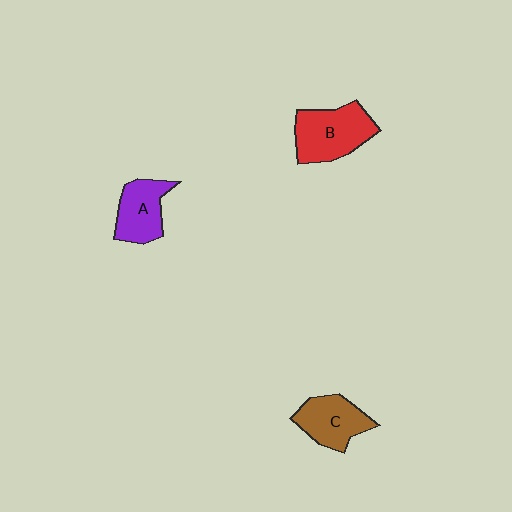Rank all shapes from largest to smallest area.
From largest to smallest: B (red), C (brown), A (purple).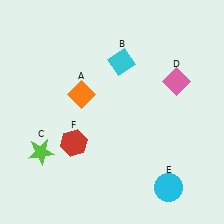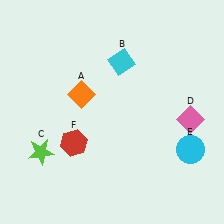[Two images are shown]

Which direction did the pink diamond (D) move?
The pink diamond (D) moved down.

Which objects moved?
The objects that moved are: the pink diamond (D), the cyan circle (E).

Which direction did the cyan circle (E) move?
The cyan circle (E) moved up.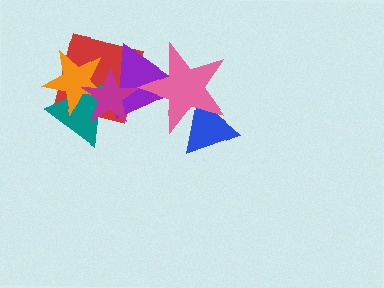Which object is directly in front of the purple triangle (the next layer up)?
The teal triangle is directly in front of the purple triangle.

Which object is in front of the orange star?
The magenta star is in front of the orange star.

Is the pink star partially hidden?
No, no other shape covers it.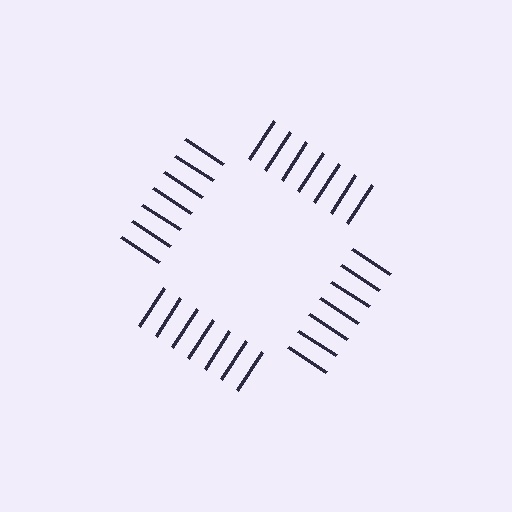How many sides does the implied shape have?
4 sides — the line-ends trace a square.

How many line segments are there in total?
28 — 7 along each of the 4 edges.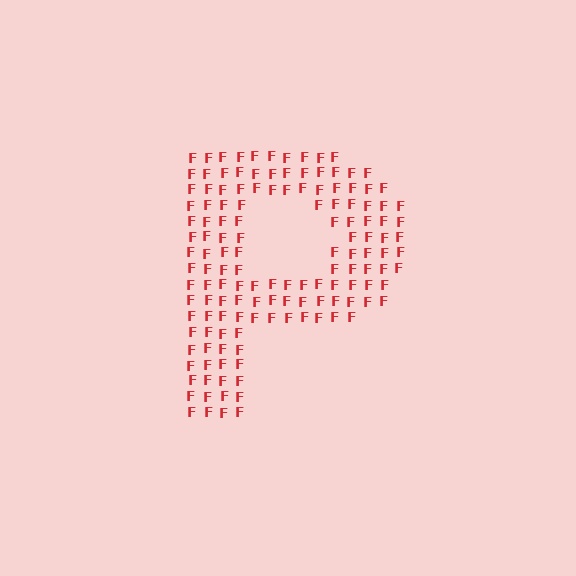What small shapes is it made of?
It is made of small letter F's.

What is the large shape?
The large shape is the letter P.